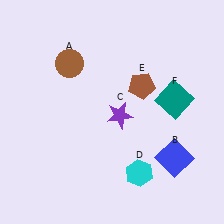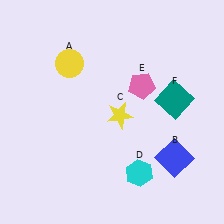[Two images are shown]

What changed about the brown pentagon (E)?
In Image 1, E is brown. In Image 2, it changed to pink.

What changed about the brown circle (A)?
In Image 1, A is brown. In Image 2, it changed to yellow.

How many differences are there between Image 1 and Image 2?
There are 3 differences between the two images.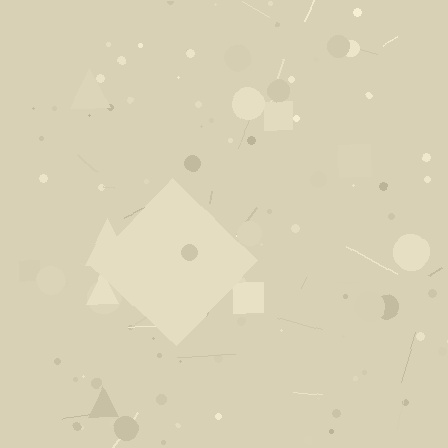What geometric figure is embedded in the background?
A diamond is embedded in the background.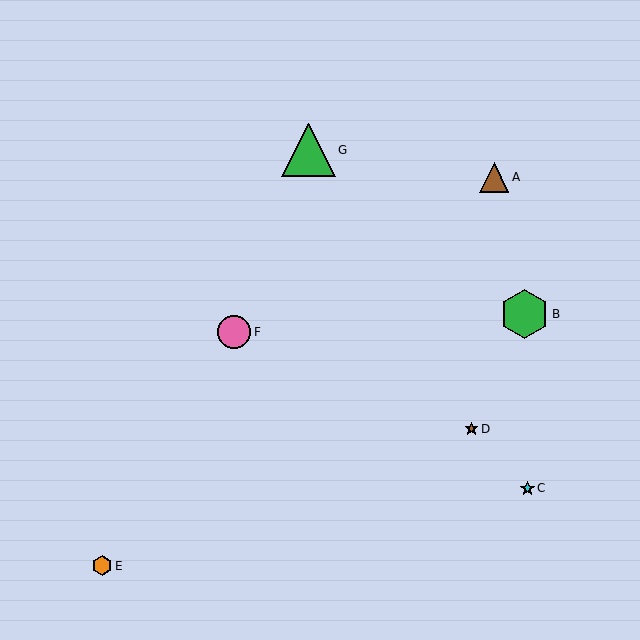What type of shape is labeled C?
Shape C is a cyan star.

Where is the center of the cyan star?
The center of the cyan star is at (527, 489).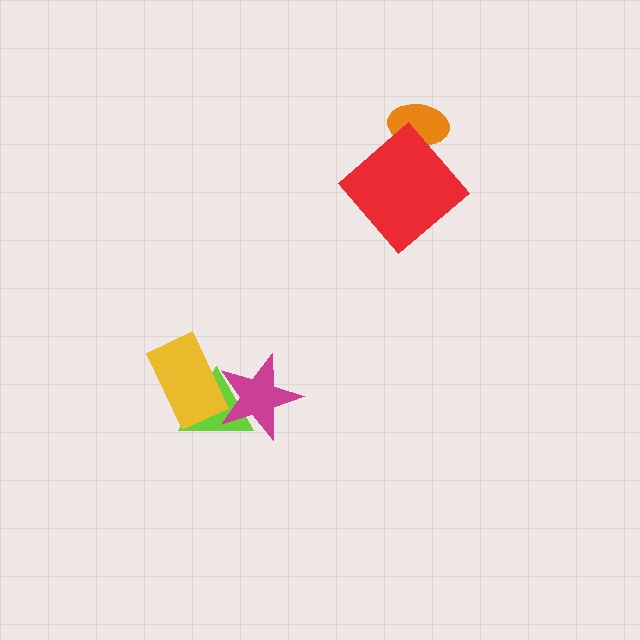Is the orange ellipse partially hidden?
Yes, it is partially covered by another shape.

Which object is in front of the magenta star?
The yellow rectangle is in front of the magenta star.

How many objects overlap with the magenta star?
2 objects overlap with the magenta star.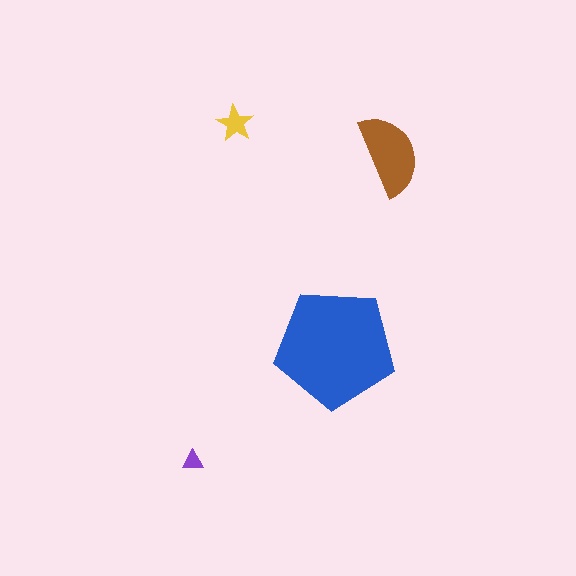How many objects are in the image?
There are 4 objects in the image.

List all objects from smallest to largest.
The purple triangle, the yellow star, the brown semicircle, the blue pentagon.